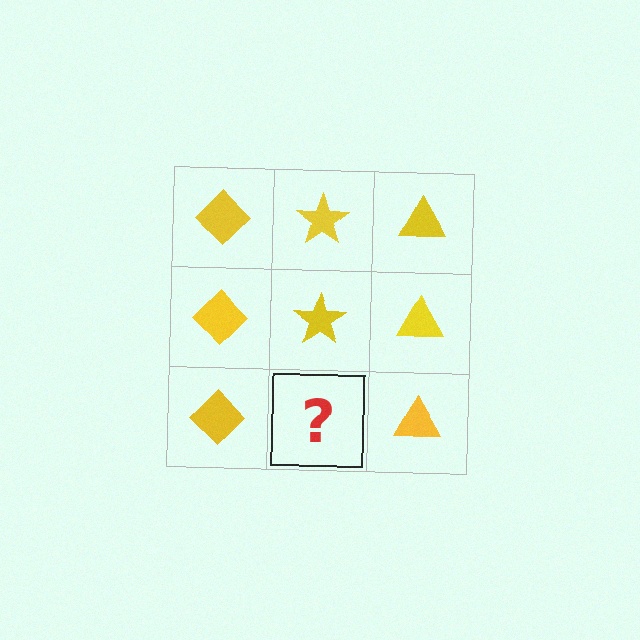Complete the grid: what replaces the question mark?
The question mark should be replaced with a yellow star.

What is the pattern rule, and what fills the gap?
The rule is that each column has a consistent shape. The gap should be filled with a yellow star.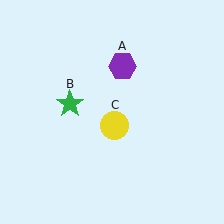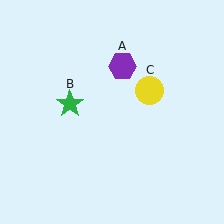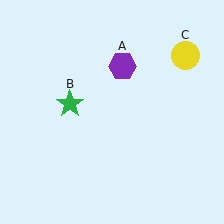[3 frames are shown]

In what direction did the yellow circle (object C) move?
The yellow circle (object C) moved up and to the right.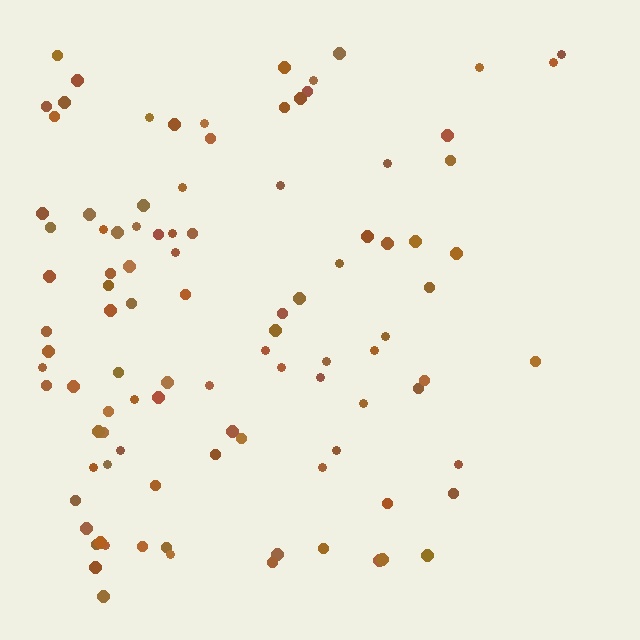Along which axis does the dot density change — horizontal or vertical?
Horizontal.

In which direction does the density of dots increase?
From right to left, with the left side densest.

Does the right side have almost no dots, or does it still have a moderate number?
Still a moderate number, just noticeably fewer than the left.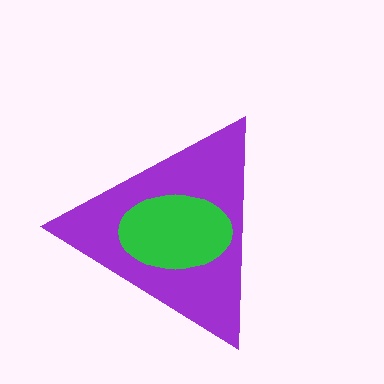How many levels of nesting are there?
2.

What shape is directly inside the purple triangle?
The green ellipse.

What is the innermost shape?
The green ellipse.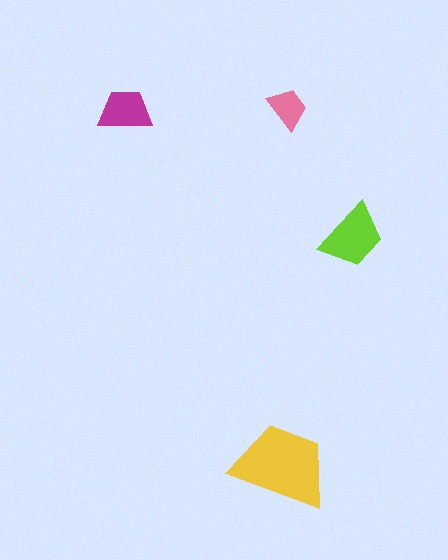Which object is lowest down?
The yellow trapezoid is bottommost.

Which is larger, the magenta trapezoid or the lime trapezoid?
The lime one.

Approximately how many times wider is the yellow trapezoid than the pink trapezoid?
About 2.5 times wider.